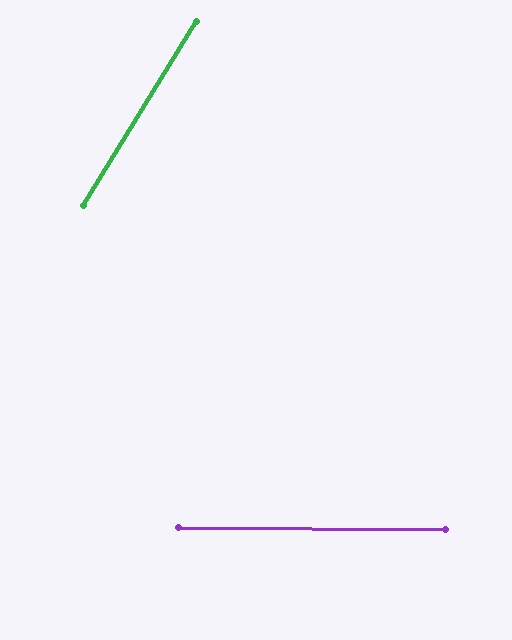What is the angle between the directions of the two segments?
Approximately 59 degrees.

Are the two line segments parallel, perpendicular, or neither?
Neither parallel nor perpendicular — they differ by about 59°.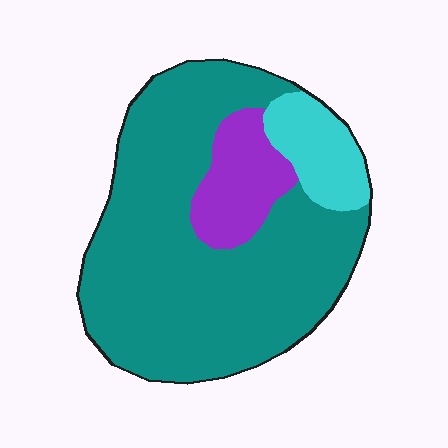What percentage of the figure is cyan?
Cyan covers about 10% of the figure.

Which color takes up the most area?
Teal, at roughly 75%.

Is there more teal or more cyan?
Teal.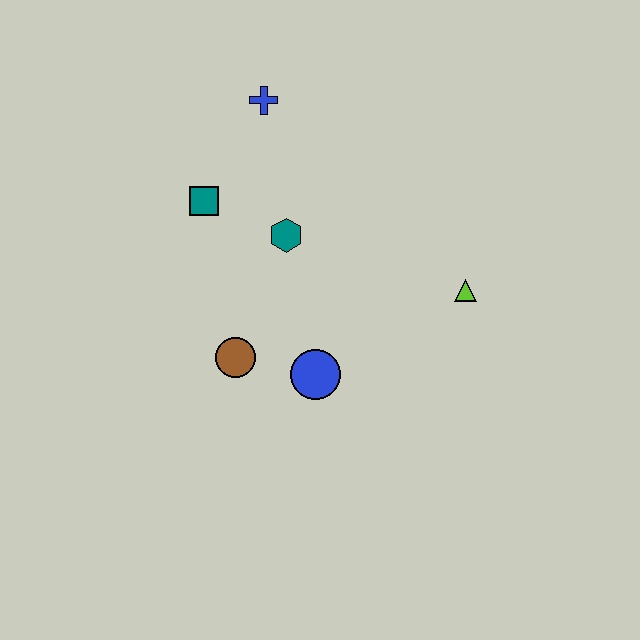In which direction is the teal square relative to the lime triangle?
The teal square is to the left of the lime triangle.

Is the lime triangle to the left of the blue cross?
No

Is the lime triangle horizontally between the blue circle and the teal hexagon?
No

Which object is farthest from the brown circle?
The blue cross is farthest from the brown circle.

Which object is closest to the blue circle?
The brown circle is closest to the blue circle.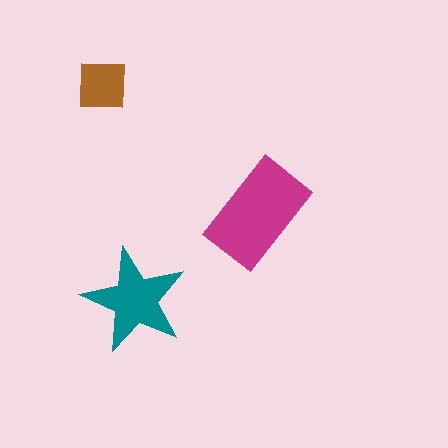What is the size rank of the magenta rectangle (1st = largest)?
1st.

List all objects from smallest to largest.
The brown square, the teal star, the magenta rectangle.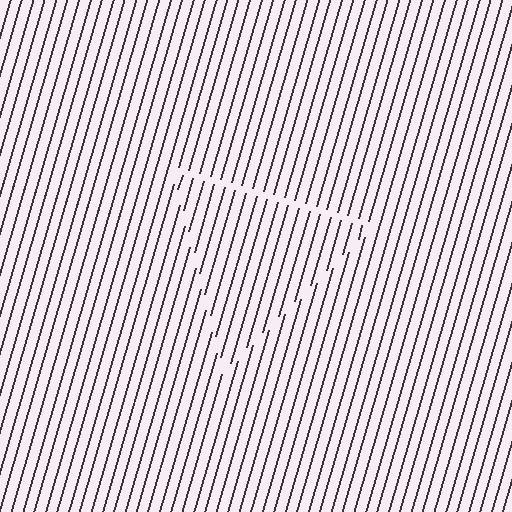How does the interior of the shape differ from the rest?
The interior of the shape contains the same grating, shifted by half a period — the contour is defined by the phase discontinuity where line-ends from the inner and outer gratings abut.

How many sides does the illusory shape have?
3 sides — the line-ends trace a triangle.